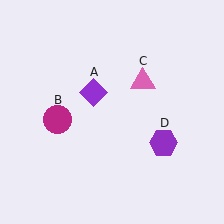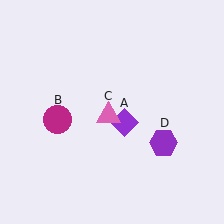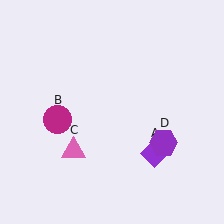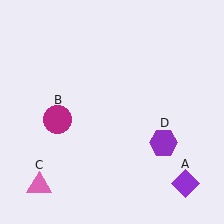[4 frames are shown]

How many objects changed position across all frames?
2 objects changed position: purple diamond (object A), pink triangle (object C).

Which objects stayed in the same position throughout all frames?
Magenta circle (object B) and purple hexagon (object D) remained stationary.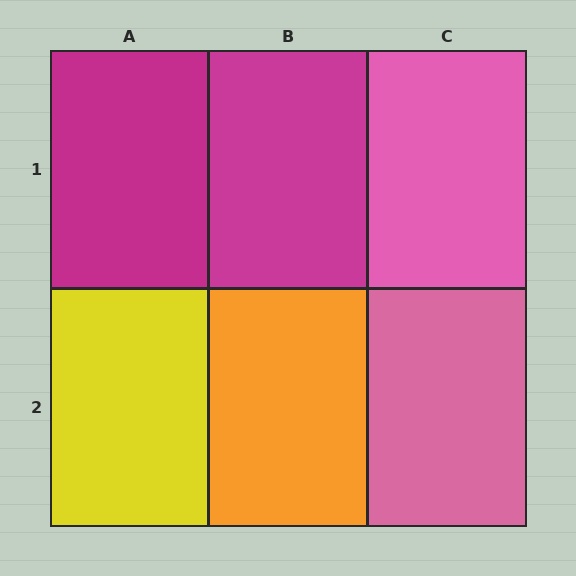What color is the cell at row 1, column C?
Pink.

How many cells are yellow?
1 cell is yellow.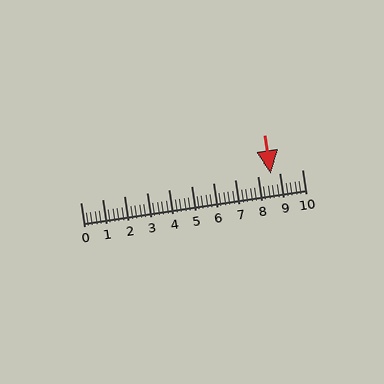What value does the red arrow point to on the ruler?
The red arrow points to approximately 8.6.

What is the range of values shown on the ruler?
The ruler shows values from 0 to 10.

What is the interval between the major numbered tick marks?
The major tick marks are spaced 1 units apart.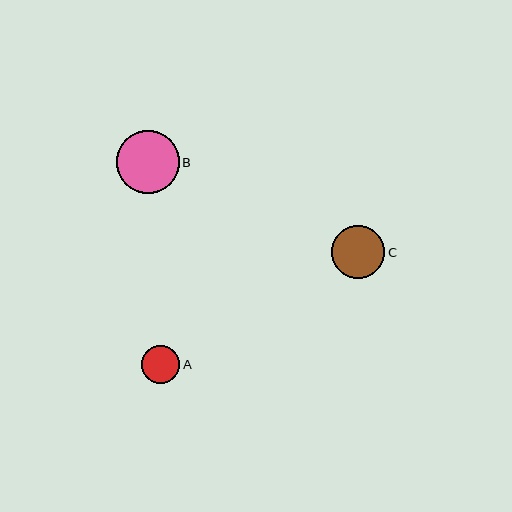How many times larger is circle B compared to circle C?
Circle B is approximately 1.2 times the size of circle C.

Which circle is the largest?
Circle B is the largest with a size of approximately 63 pixels.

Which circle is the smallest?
Circle A is the smallest with a size of approximately 38 pixels.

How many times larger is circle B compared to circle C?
Circle B is approximately 1.2 times the size of circle C.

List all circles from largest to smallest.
From largest to smallest: B, C, A.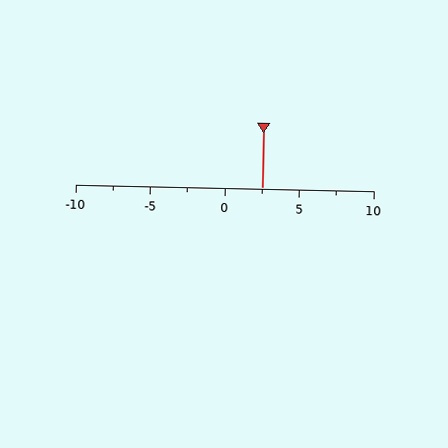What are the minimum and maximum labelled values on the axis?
The axis runs from -10 to 10.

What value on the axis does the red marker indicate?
The marker indicates approximately 2.5.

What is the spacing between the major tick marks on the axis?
The major ticks are spaced 5 apart.